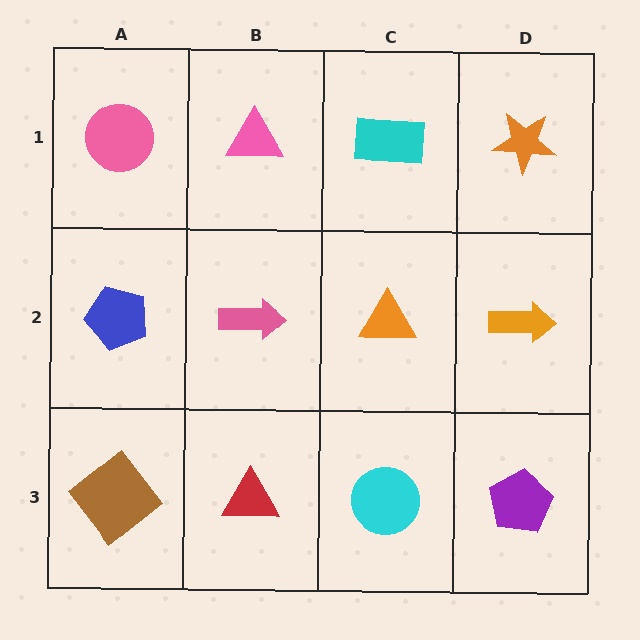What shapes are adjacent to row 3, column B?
A pink arrow (row 2, column B), a brown diamond (row 3, column A), a cyan circle (row 3, column C).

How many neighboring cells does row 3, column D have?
2.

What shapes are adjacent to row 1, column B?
A pink arrow (row 2, column B), a pink circle (row 1, column A), a cyan rectangle (row 1, column C).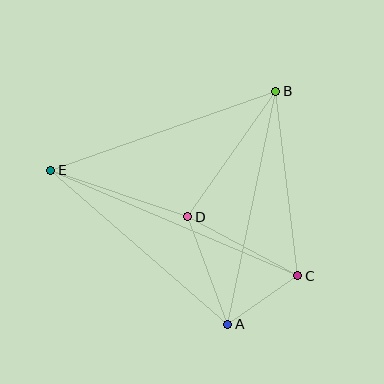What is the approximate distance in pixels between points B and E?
The distance between B and E is approximately 239 pixels.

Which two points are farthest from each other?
Points C and E are farthest from each other.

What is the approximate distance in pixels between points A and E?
The distance between A and E is approximately 235 pixels.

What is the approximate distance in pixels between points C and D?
The distance between C and D is approximately 125 pixels.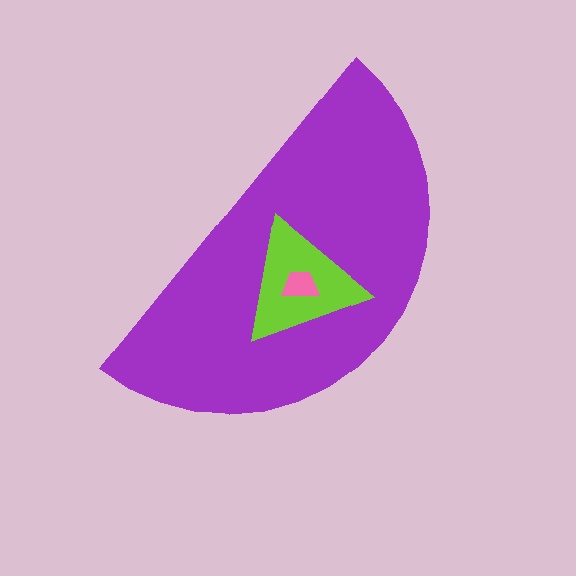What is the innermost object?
The pink trapezoid.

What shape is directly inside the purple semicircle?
The lime triangle.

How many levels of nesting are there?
3.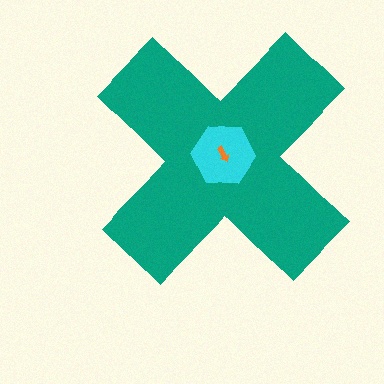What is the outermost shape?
The teal cross.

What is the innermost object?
The orange arrow.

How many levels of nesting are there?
3.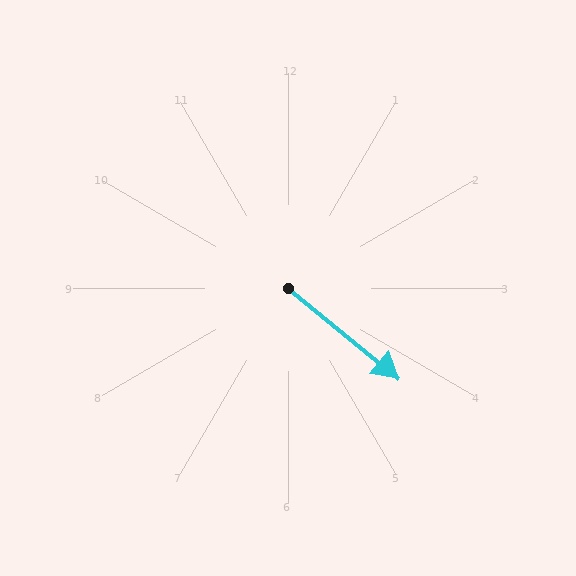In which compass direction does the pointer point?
Southeast.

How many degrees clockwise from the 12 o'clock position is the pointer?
Approximately 129 degrees.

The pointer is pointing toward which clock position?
Roughly 4 o'clock.